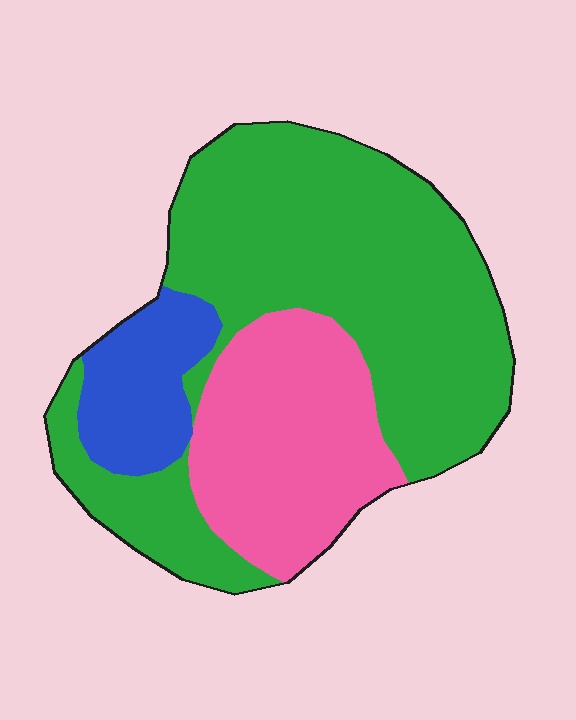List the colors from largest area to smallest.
From largest to smallest: green, pink, blue.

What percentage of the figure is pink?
Pink takes up about one quarter (1/4) of the figure.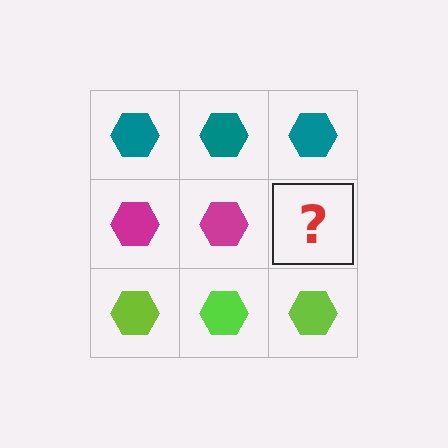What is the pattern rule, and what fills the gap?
The rule is that each row has a consistent color. The gap should be filled with a magenta hexagon.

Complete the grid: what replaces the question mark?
The question mark should be replaced with a magenta hexagon.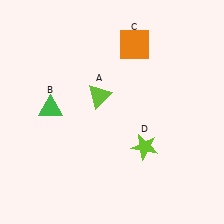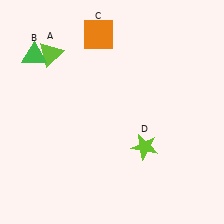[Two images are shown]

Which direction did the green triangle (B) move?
The green triangle (B) moved up.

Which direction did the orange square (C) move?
The orange square (C) moved left.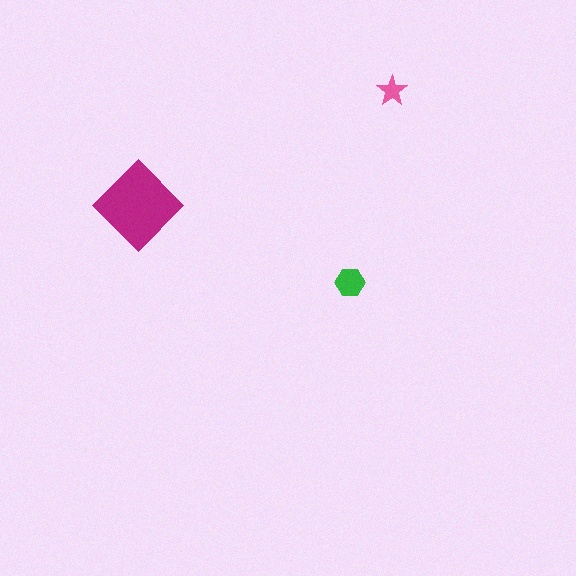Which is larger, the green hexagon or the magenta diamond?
The magenta diamond.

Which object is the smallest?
The pink star.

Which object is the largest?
The magenta diamond.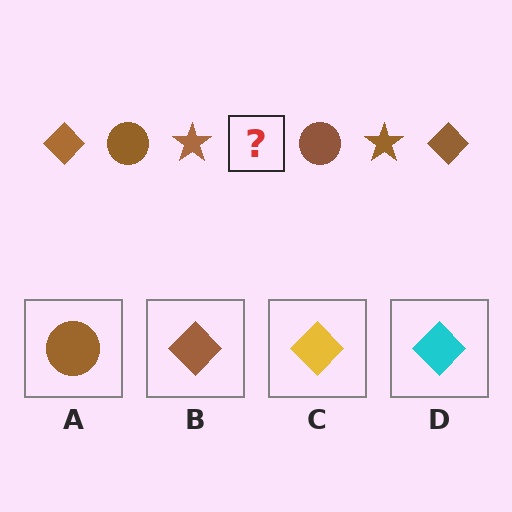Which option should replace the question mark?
Option B.